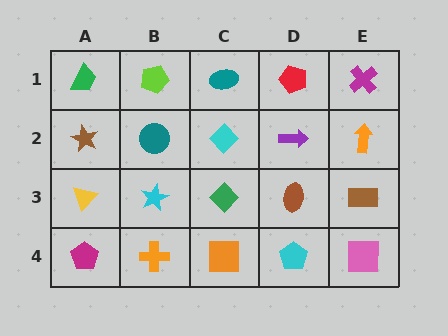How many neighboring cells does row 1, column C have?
3.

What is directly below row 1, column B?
A teal circle.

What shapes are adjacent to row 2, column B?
A lime pentagon (row 1, column B), a cyan star (row 3, column B), a brown star (row 2, column A), a cyan diamond (row 2, column C).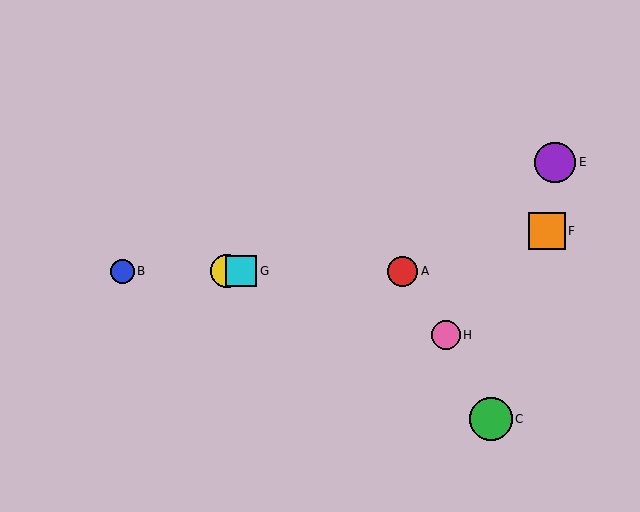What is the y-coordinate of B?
Object B is at y≈271.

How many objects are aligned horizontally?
4 objects (A, B, D, G) are aligned horizontally.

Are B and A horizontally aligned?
Yes, both are at y≈271.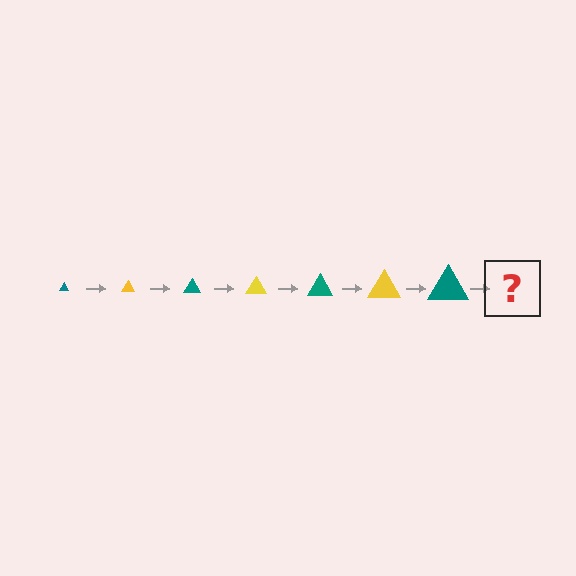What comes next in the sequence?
The next element should be a yellow triangle, larger than the previous one.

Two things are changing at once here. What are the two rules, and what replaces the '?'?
The two rules are that the triangle grows larger each step and the color cycles through teal and yellow. The '?' should be a yellow triangle, larger than the previous one.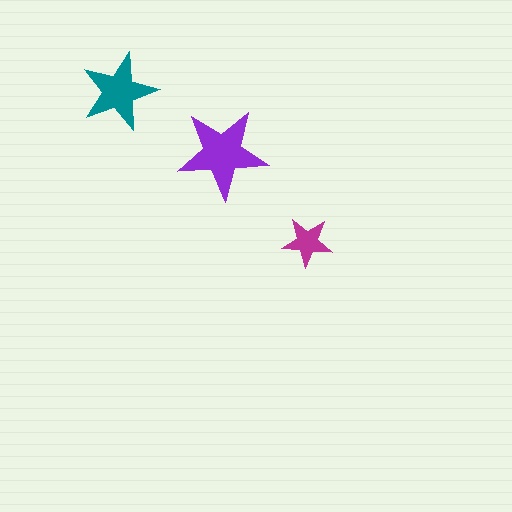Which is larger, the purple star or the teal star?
The purple one.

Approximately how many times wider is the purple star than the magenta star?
About 2 times wider.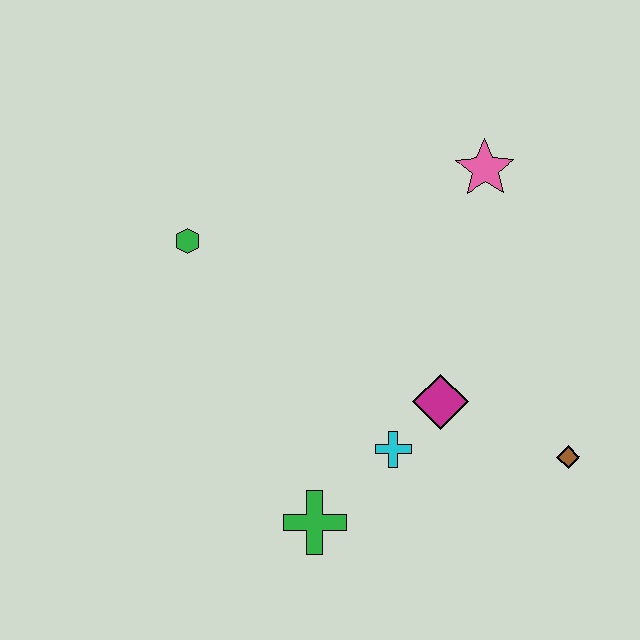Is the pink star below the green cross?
No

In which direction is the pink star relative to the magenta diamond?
The pink star is above the magenta diamond.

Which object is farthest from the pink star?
The green cross is farthest from the pink star.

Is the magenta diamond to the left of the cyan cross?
No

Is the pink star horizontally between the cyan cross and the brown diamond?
Yes